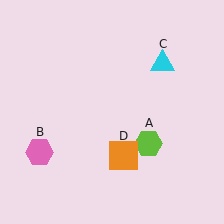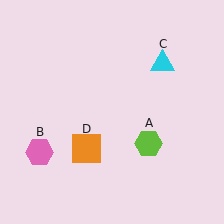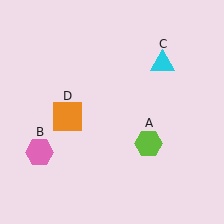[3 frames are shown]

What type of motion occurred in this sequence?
The orange square (object D) rotated clockwise around the center of the scene.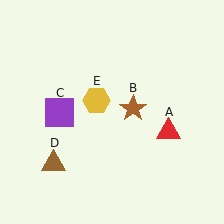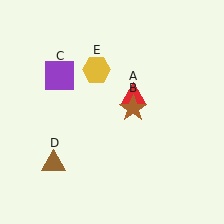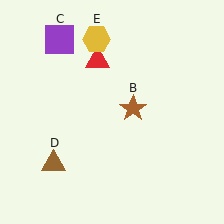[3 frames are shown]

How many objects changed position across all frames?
3 objects changed position: red triangle (object A), purple square (object C), yellow hexagon (object E).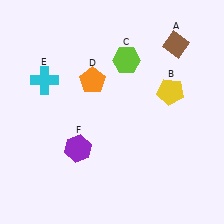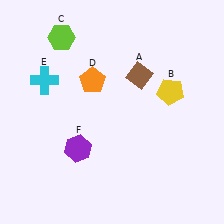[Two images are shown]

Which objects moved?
The objects that moved are: the brown diamond (A), the lime hexagon (C).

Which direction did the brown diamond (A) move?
The brown diamond (A) moved left.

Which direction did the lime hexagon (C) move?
The lime hexagon (C) moved left.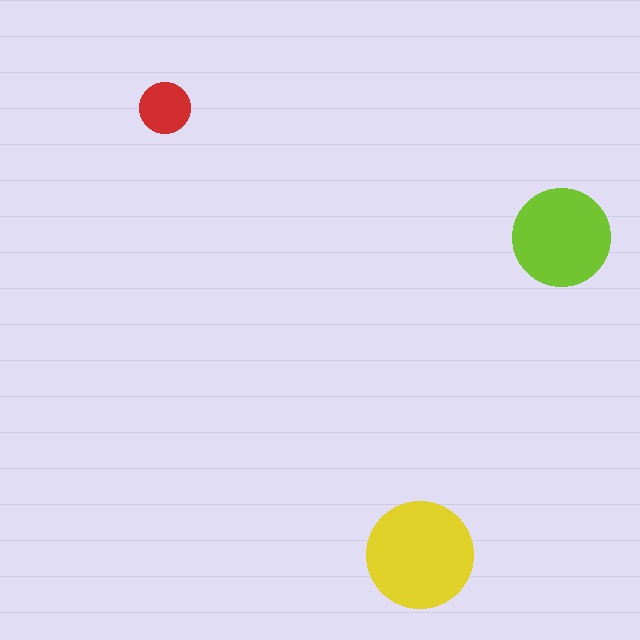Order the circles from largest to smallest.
the yellow one, the lime one, the red one.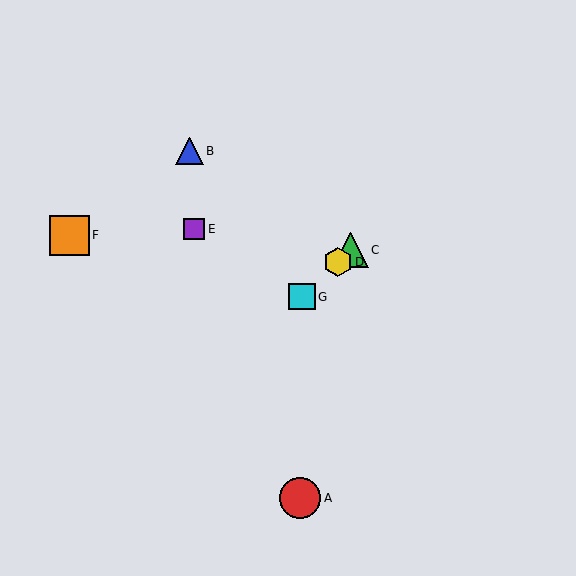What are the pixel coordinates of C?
Object C is at (351, 250).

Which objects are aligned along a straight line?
Objects C, D, G are aligned along a straight line.